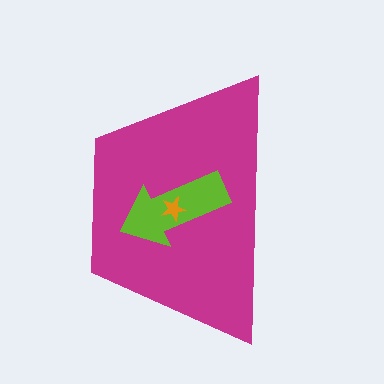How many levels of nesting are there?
3.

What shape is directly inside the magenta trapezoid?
The lime arrow.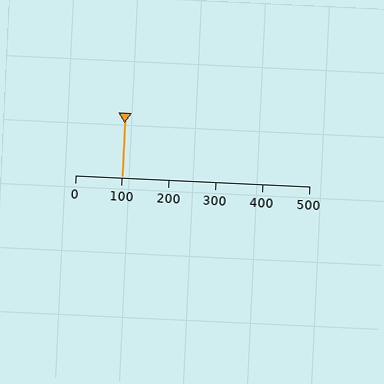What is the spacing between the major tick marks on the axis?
The major ticks are spaced 100 apart.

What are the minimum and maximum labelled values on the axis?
The axis runs from 0 to 500.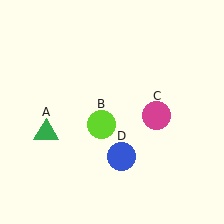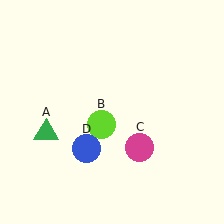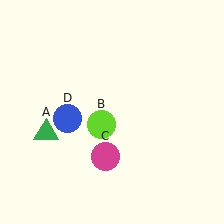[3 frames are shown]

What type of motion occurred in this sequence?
The magenta circle (object C), blue circle (object D) rotated clockwise around the center of the scene.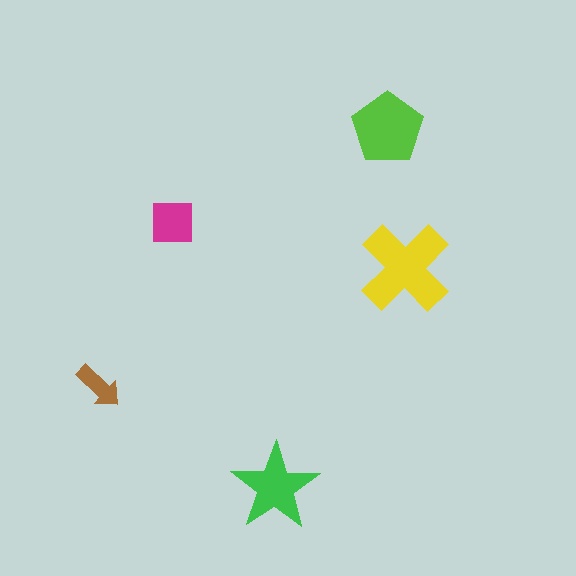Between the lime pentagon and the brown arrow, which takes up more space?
The lime pentagon.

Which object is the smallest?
The brown arrow.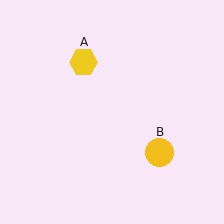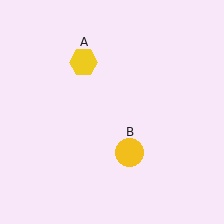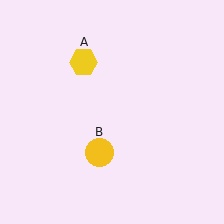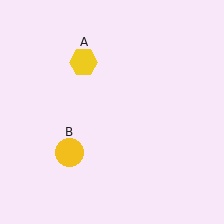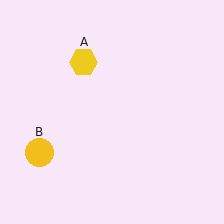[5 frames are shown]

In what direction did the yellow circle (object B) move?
The yellow circle (object B) moved left.